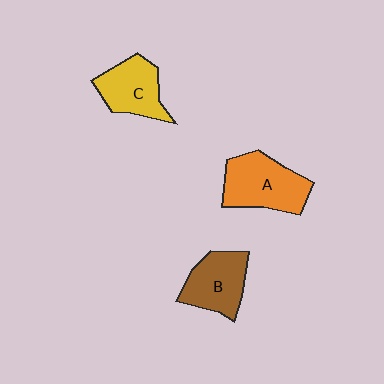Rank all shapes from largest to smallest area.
From largest to smallest: A (orange), B (brown), C (yellow).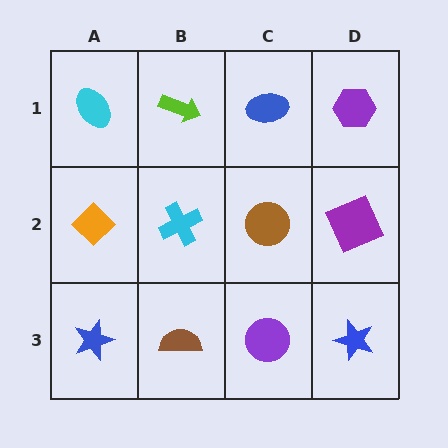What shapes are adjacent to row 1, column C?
A brown circle (row 2, column C), a lime arrow (row 1, column B), a purple hexagon (row 1, column D).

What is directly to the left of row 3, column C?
A brown semicircle.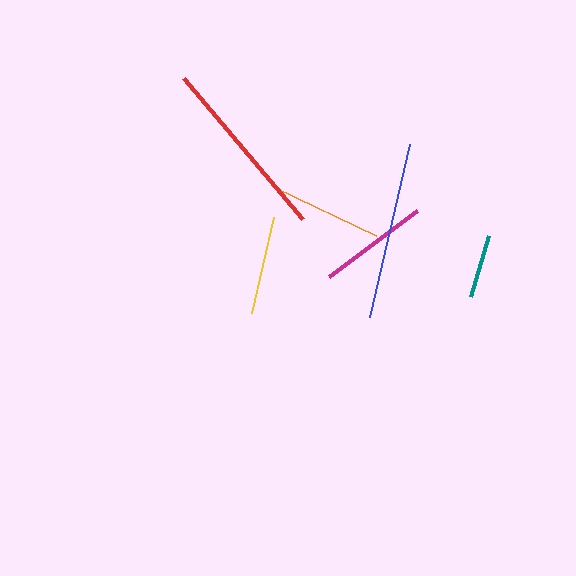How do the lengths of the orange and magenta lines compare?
The orange and magenta lines are approximately the same length.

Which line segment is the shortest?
The teal line is the shortest at approximately 64 pixels.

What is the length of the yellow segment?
The yellow segment is approximately 98 pixels long.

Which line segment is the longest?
The red line is the longest at approximately 185 pixels.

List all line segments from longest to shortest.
From longest to shortest: red, blue, orange, magenta, yellow, teal.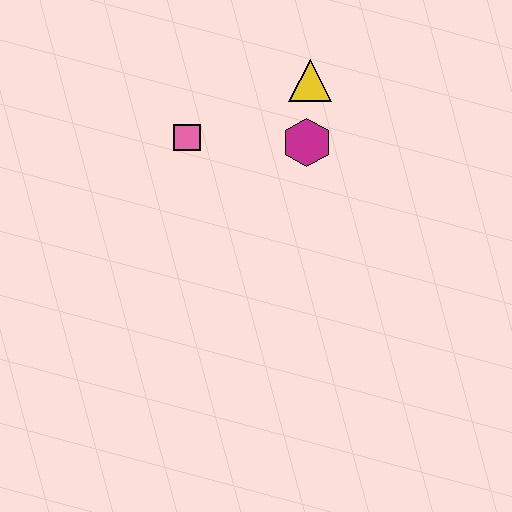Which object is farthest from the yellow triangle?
The pink square is farthest from the yellow triangle.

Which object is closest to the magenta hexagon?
The yellow triangle is closest to the magenta hexagon.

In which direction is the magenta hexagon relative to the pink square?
The magenta hexagon is to the right of the pink square.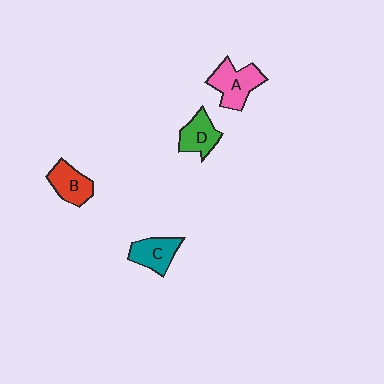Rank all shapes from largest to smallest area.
From largest to smallest: A (pink), B (red), C (teal), D (green).